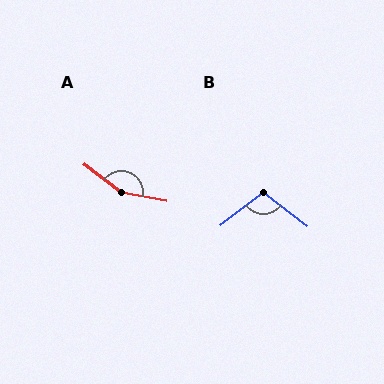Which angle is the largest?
A, at approximately 153 degrees.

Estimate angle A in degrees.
Approximately 153 degrees.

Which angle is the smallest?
B, at approximately 105 degrees.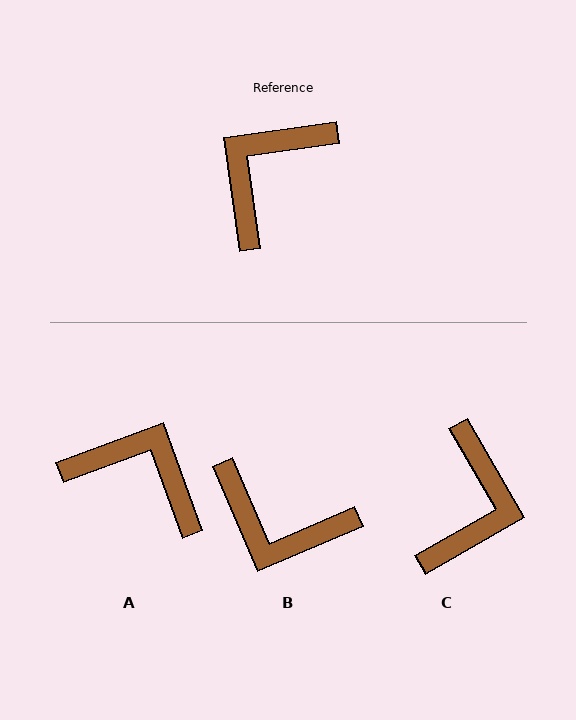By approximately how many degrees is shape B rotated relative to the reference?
Approximately 105 degrees counter-clockwise.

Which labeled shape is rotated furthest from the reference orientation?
C, about 158 degrees away.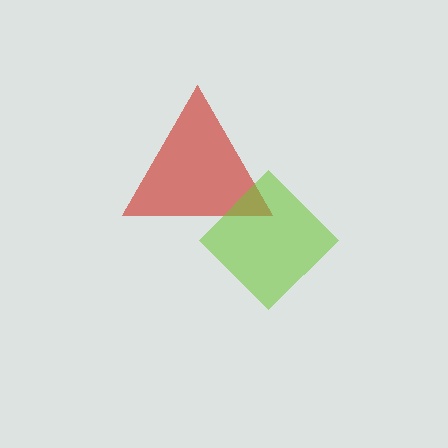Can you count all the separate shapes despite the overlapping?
Yes, there are 2 separate shapes.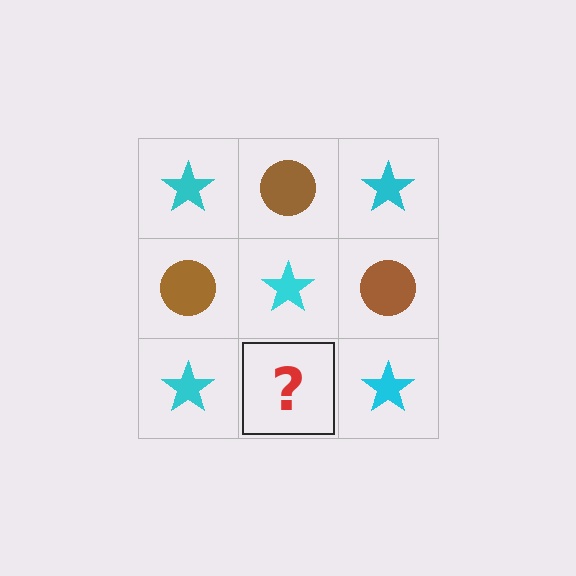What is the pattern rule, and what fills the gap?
The rule is that it alternates cyan star and brown circle in a checkerboard pattern. The gap should be filled with a brown circle.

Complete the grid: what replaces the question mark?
The question mark should be replaced with a brown circle.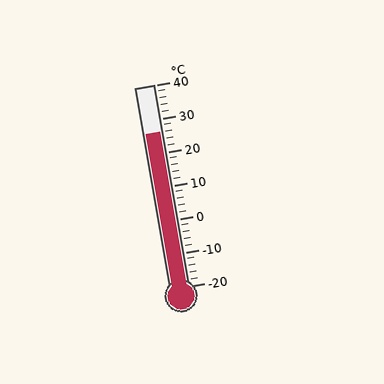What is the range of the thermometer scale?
The thermometer scale ranges from -20°C to 40°C.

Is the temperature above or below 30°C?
The temperature is below 30°C.